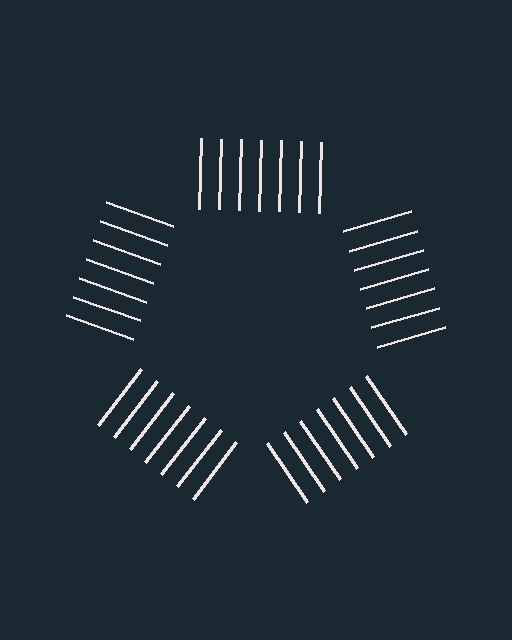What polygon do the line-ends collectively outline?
An illusory pentagon — the line segments terminate on its edges but no continuous stroke is drawn.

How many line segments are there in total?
35 — 7 along each of the 5 edges.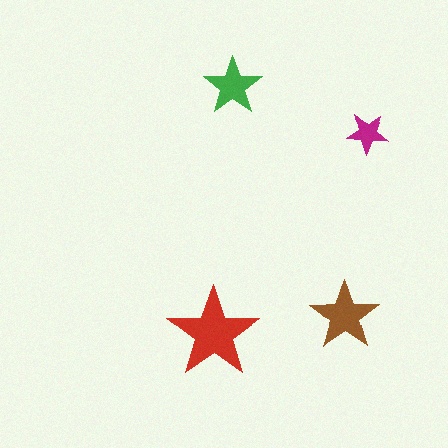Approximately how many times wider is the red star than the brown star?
About 1.5 times wider.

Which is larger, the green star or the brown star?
The brown one.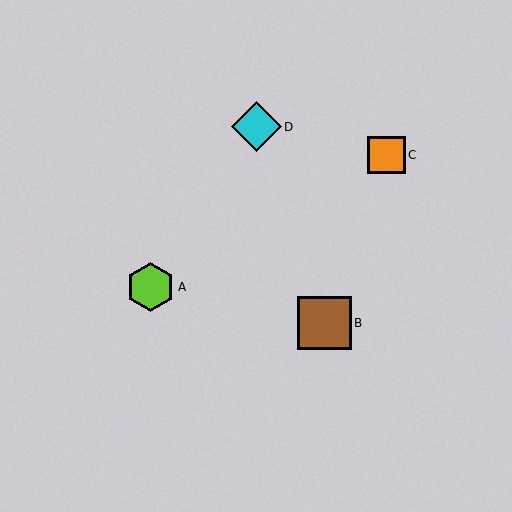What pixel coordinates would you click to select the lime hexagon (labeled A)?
Click at (151, 287) to select the lime hexagon A.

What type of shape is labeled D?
Shape D is a cyan diamond.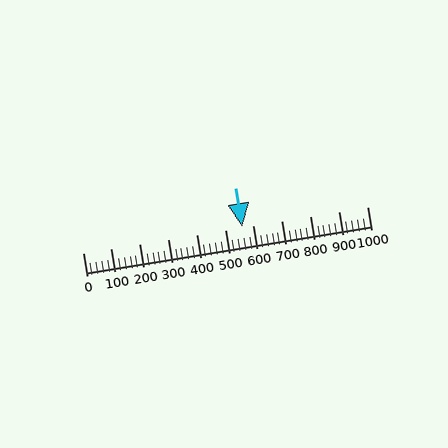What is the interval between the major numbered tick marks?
The major tick marks are spaced 100 units apart.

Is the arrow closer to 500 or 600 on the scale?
The arrow is closer to 600.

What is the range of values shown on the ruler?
The ruler shows values from 0 to 1000.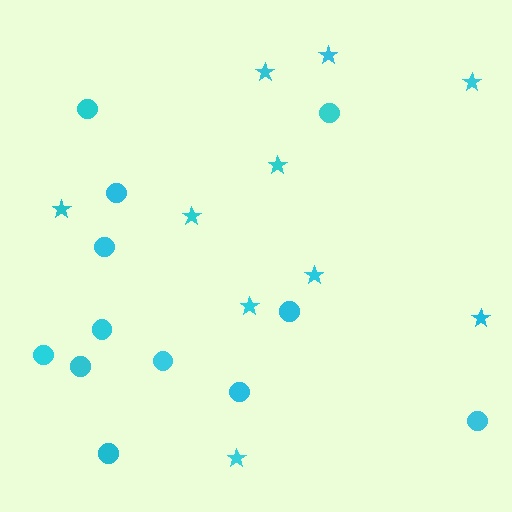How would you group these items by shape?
There are 2 groups: one group of circles (12) and one group of stars (10).